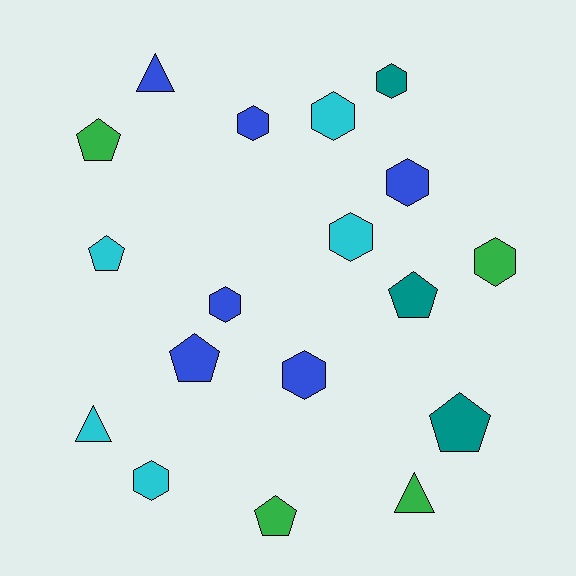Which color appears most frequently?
Blue, with 6 objects.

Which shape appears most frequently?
Hexagon, with 9 objects.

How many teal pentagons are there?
There are 2 teal pentagons.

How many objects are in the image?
There are 18 objects.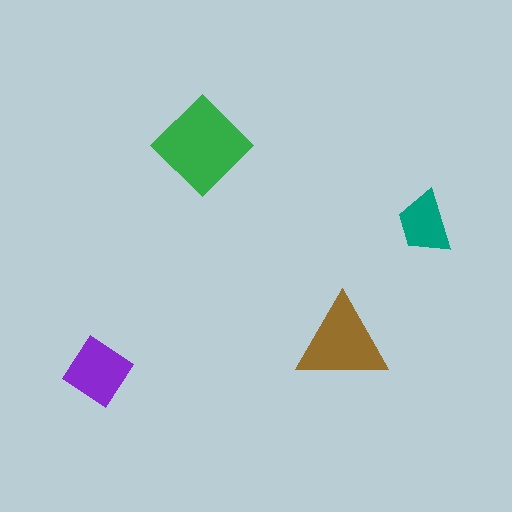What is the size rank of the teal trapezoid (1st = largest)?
4th.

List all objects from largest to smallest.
The green diamond, the brown triangle, the purple diamond, the teal trapezoid.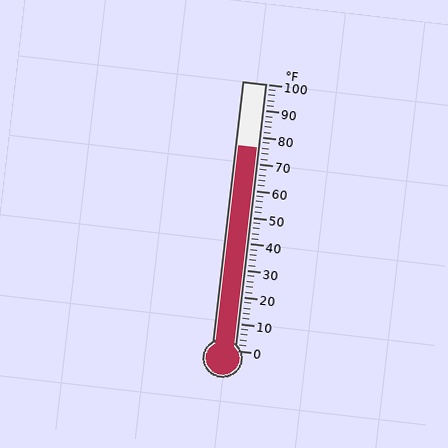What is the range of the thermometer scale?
The thermometer scale ranges from 0°F to 100°F.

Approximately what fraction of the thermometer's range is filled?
The thermometer is filled to approximately 75% of its range.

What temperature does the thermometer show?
The thermometer shows approximately 76°F.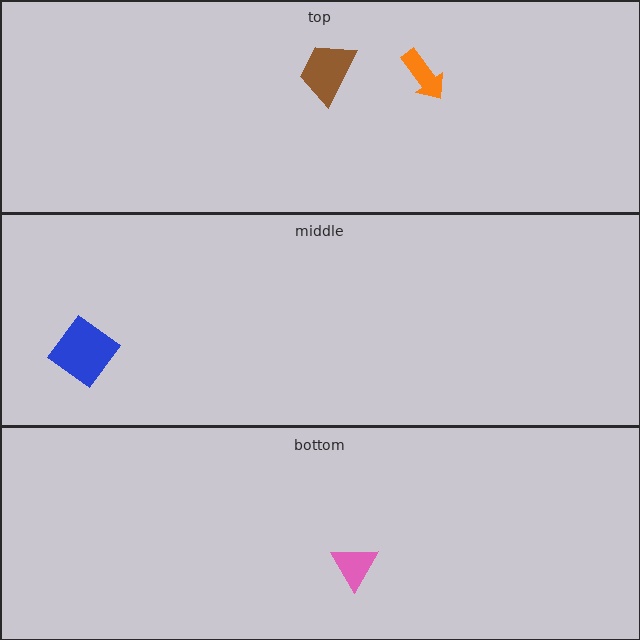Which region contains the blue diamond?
The middle region.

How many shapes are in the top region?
2.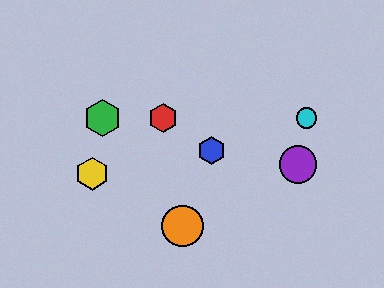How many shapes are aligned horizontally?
3 shapes (the red hexagon, the green hexagon, the cyan circle) are aligned horizontally.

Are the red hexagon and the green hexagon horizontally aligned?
Yes, both are at y≈118.